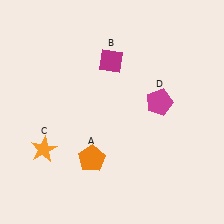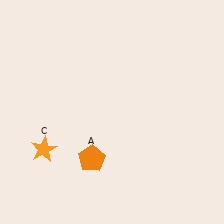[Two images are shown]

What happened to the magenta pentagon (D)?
The magenta pentagon (D) was removed in Image 2. It was in the top-right area of Image 1.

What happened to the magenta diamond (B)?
The magenta diamond (B) was removed in Image 2. It was in the top-left area of Image 1.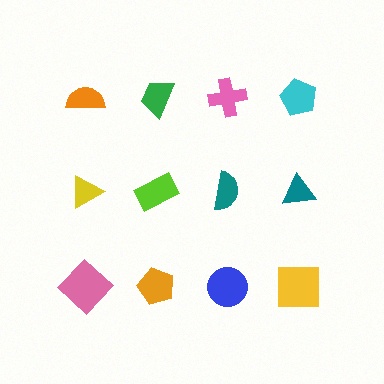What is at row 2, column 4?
A teal triangle.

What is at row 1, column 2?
A green trapezoid.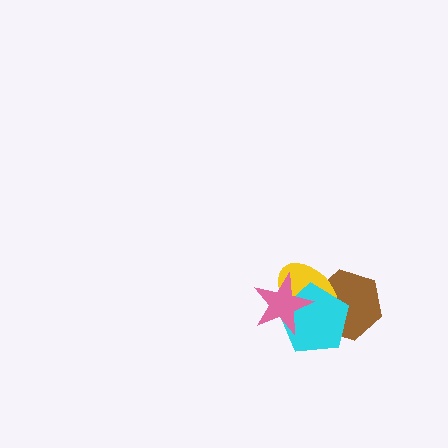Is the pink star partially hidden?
No, no other shape covers it.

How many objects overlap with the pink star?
2 objects overlap with the pink star.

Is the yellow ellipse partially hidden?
Yes, it is partially covered by another shape.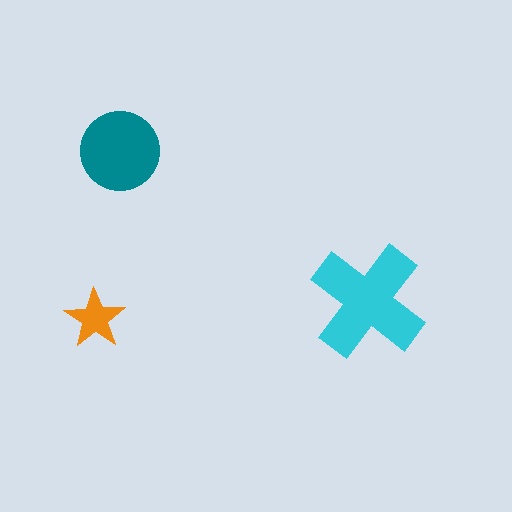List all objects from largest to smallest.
The cyan cross, the teal circle, the orange star.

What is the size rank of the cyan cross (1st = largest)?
1st.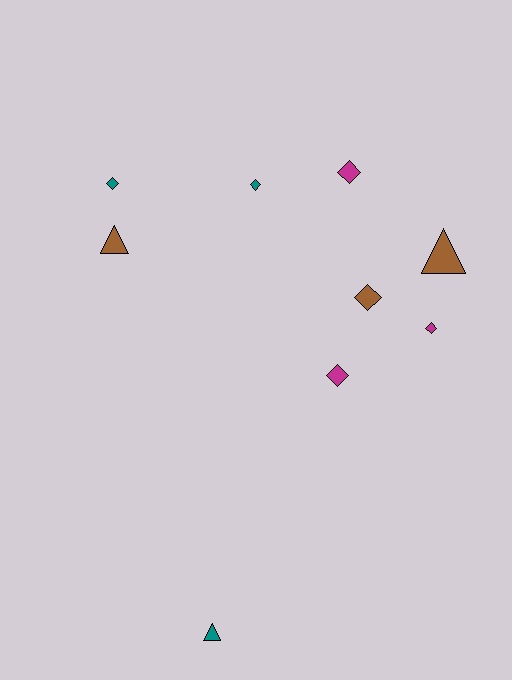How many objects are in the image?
There are 9 objects.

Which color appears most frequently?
Magenta, with 3 objects.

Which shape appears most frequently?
Diamond, with 6 objects.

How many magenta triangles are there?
There are no magenta triangles.